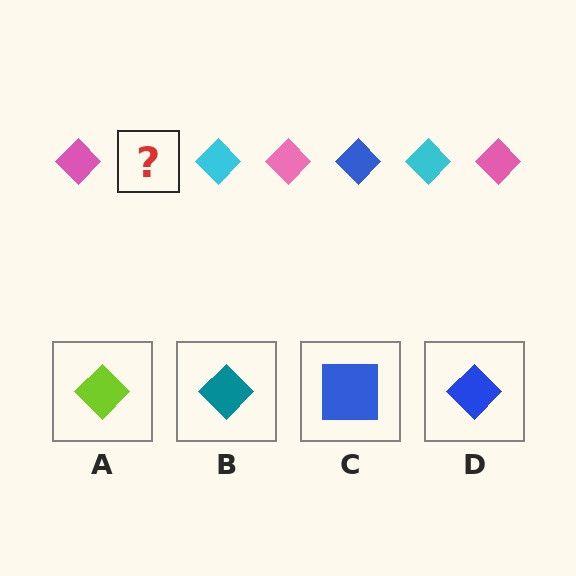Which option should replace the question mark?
Option D.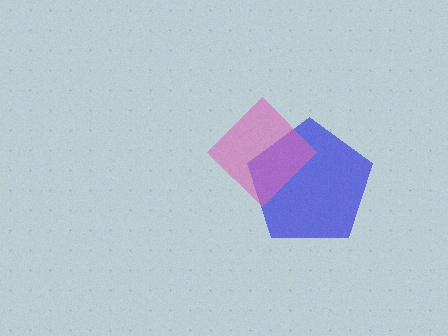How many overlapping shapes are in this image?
There are 2 overlapping shapes in the image.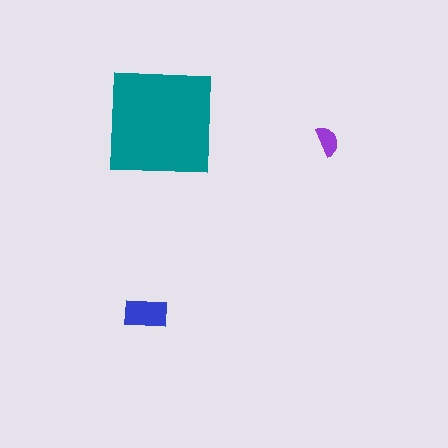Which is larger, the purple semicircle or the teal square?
The teal square.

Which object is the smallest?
The purple semicircle.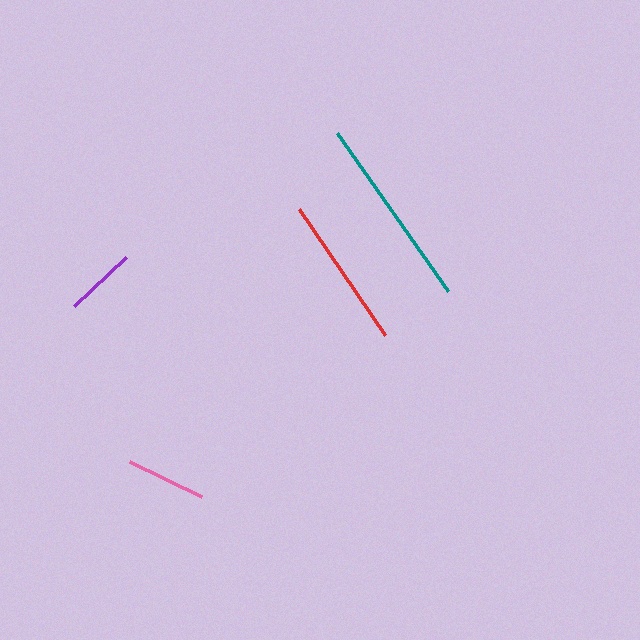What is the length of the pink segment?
The pink segment is approximately 81 pixels long.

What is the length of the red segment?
The red segment is approximately 152 pixels long.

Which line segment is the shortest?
The purple line is the shortest at approximately 71 pixels.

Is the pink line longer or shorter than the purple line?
The pink line is longer than the purple line.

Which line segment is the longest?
The teal line is the longest at approximately 193 pixels.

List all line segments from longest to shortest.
From longest to shortest: teal, red, pink, purple.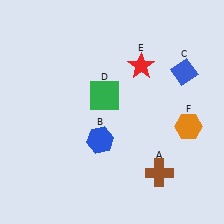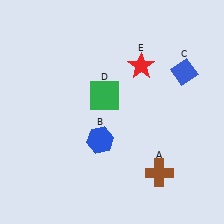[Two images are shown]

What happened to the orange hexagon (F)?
The orange hexagon (F) was removed in Image 2. It was in the bottom-right area of Image 1.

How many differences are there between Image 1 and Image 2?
There is 1 difference between the two images.